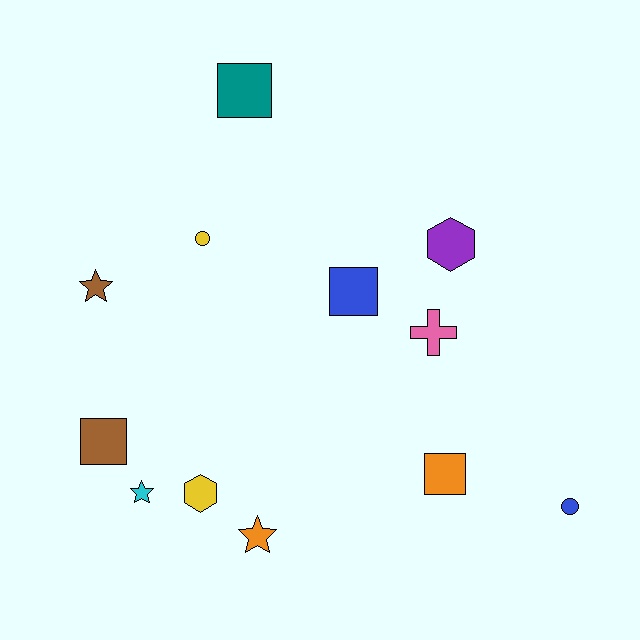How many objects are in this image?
There are 12 objects.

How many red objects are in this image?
There are no red objects.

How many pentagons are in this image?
There are no pentagons.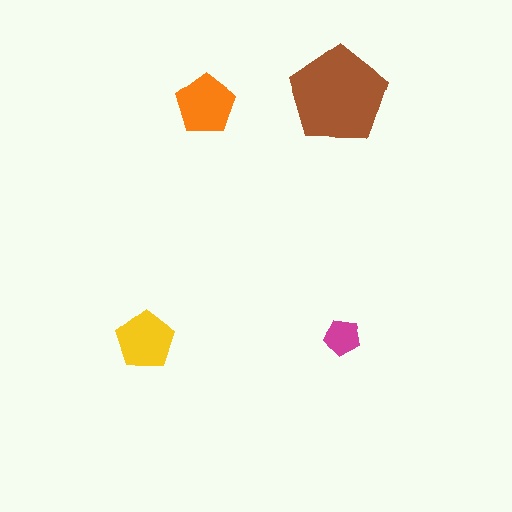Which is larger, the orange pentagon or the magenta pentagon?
The orange one.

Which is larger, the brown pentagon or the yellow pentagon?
The brown one.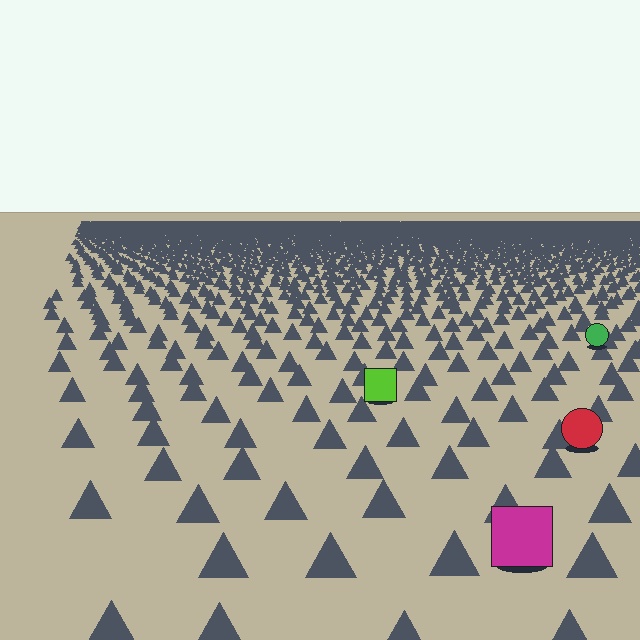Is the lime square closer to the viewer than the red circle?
No. The red circle is closer — you can tell from the texture gradient: the ground texture is coarser near it.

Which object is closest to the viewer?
The magenta square is closest. The texture marks near it are larger and more spread out.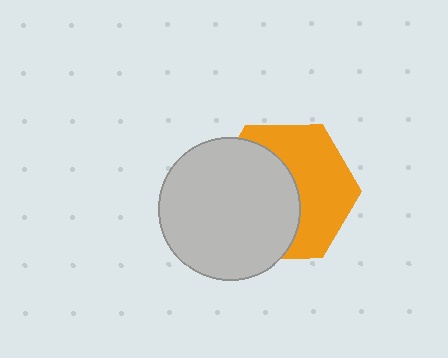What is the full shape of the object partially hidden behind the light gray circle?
The partially hidden object is an orange hexagon.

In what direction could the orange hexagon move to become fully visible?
The orange hexagon could move right. That would shift it out from behind the light gray circle entirely.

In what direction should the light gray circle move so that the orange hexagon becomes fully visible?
The light gray circle should move left. That is the shortest direction to clear the overlap and leave the orange hexagon fully visible.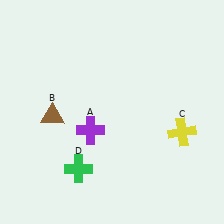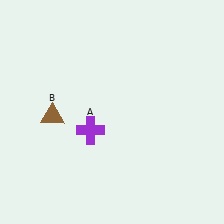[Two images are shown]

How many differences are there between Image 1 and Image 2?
There are 2 differences between the two images.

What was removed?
The yellow cross (C), the green cross (D) were removed in Image 2.